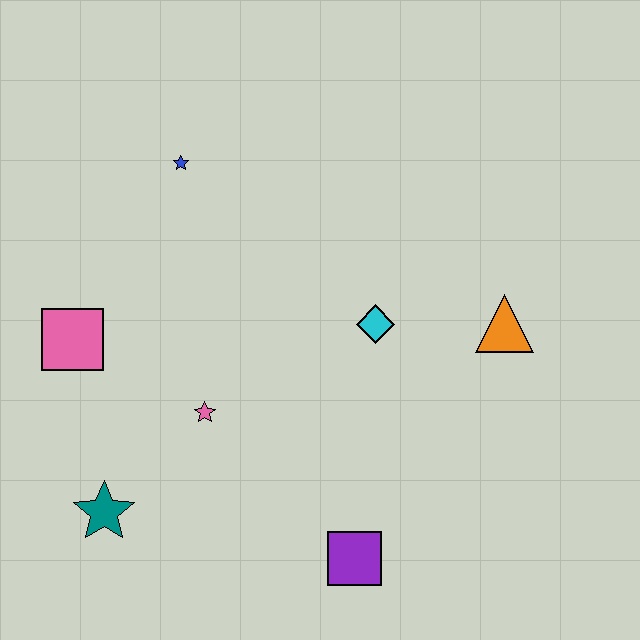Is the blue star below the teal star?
No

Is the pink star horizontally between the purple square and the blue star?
Yes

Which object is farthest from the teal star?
The orange triangle is farthest from the teal star.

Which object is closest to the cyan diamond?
The orange triangle is closest to the cyan diamond.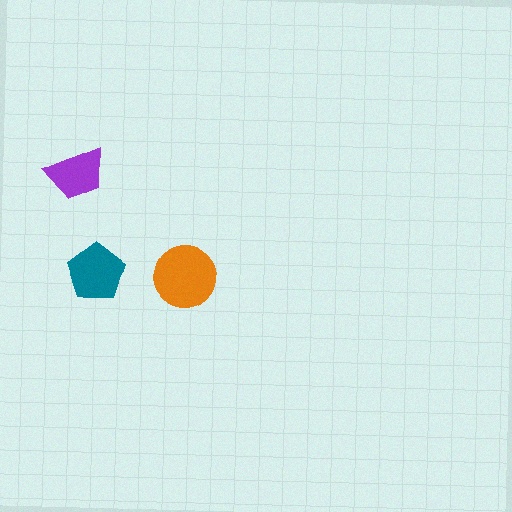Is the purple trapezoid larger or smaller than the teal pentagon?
Smaller.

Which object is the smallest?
The purple trapezoid.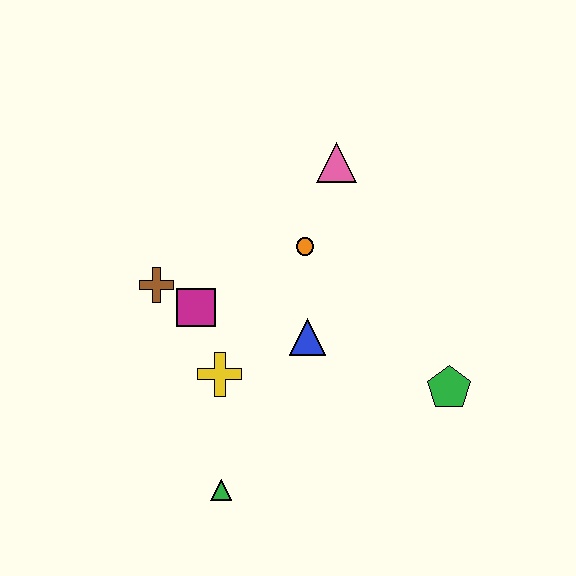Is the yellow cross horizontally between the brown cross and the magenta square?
No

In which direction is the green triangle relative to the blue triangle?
The green triangle is below the blue triangle.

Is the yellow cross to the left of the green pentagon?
Yes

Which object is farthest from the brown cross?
The green pentagon is farthest from the brown cross.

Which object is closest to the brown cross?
The magenta square is closest to the brown cross.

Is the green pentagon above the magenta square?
No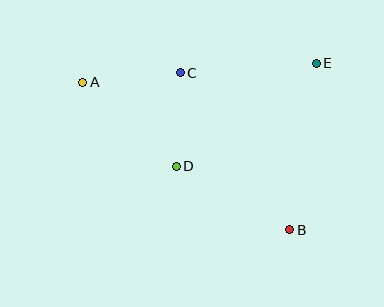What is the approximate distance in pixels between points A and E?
The distance between A and E is approximately 234 pixels.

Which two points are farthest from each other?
Points A and B are farthest from each other.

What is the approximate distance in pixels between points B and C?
The distance between B and C is approximately 191 pixels.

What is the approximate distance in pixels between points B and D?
The distance between B and D is approximately 130 pixels.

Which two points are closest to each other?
Points C and D are closest to each other.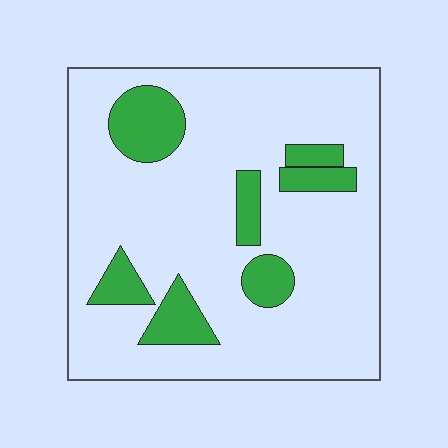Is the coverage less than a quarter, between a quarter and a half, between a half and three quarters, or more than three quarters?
Less than a quarter.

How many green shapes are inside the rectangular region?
7.